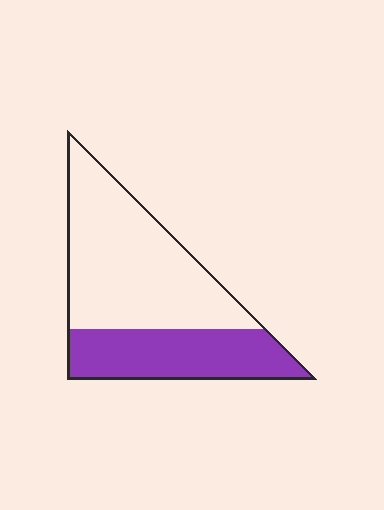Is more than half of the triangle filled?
No.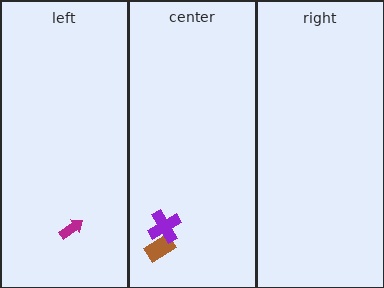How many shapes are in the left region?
1.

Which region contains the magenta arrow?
The left region.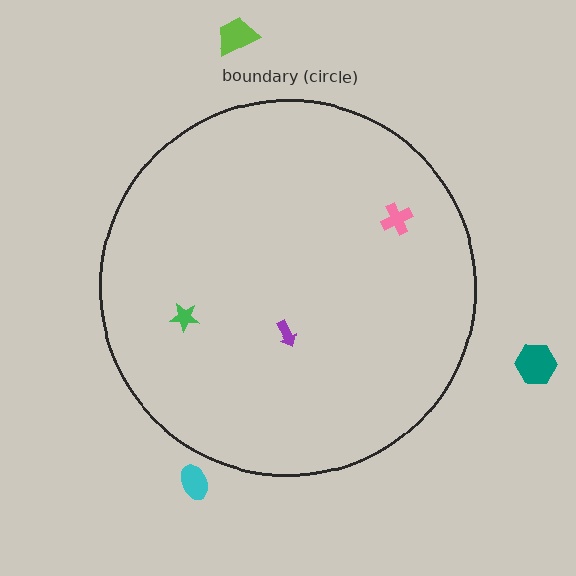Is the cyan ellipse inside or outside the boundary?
Outside.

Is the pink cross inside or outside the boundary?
Inside.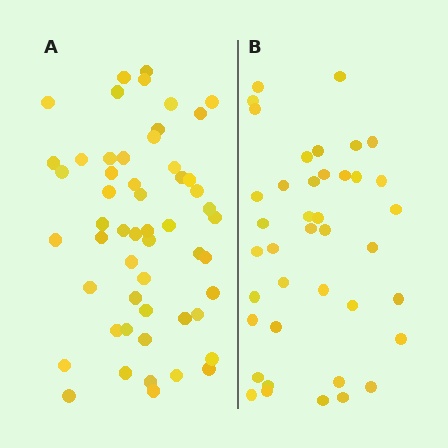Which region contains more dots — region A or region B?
Region A (the left region) has more dots.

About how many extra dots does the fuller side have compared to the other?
Region A has approximately 15 more dots than region B.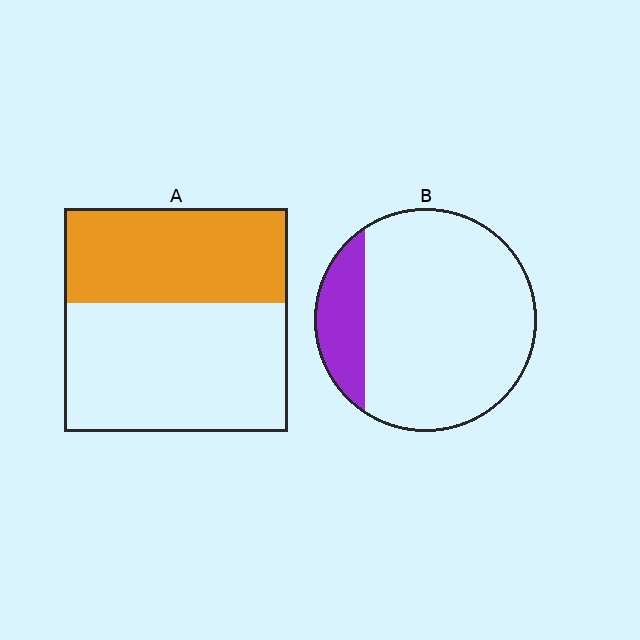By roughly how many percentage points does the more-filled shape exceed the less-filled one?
By roughly 25 percentage points (A over B).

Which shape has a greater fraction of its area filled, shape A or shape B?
Shape A.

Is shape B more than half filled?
No.